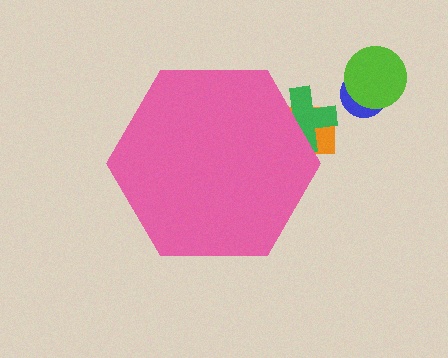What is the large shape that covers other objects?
A pink hexagon.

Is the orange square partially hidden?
Yes, the orange square is partially hidden behind the pink hexagon.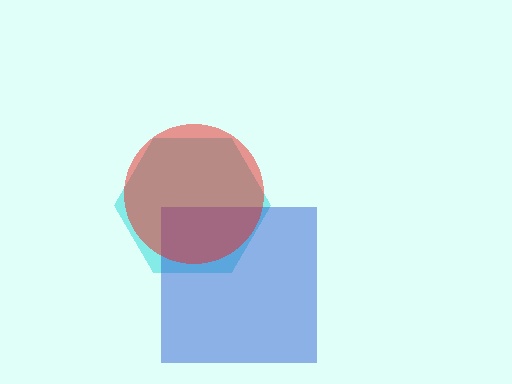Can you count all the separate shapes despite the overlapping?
Yes, there are 3 separate shapes.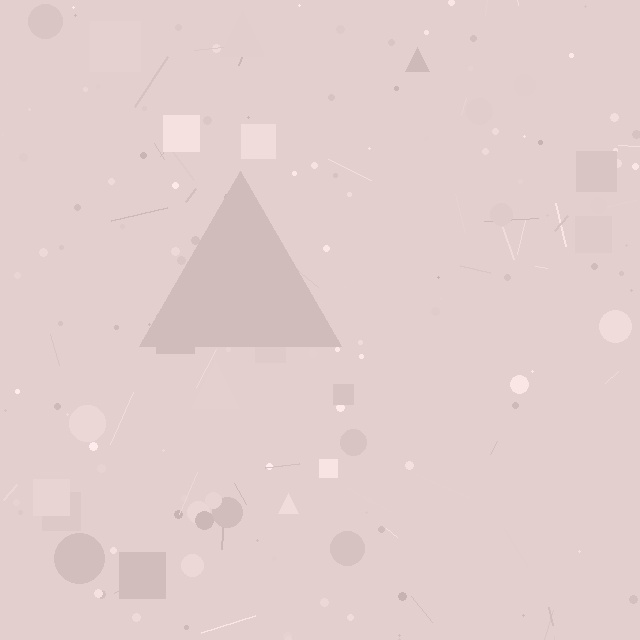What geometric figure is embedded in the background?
A triangle is embedded in the background.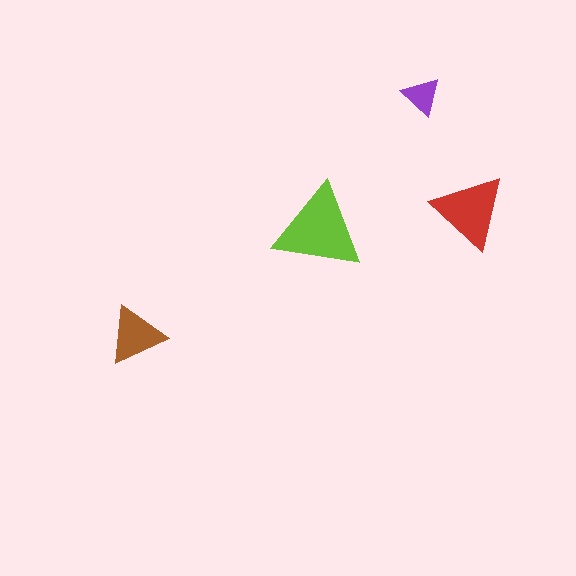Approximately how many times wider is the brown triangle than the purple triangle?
About 1.5 times wider.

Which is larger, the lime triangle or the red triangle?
The lime one.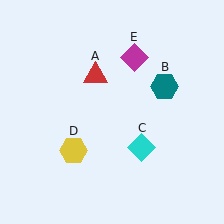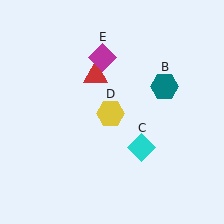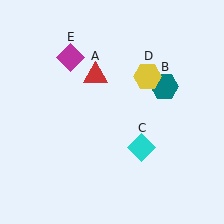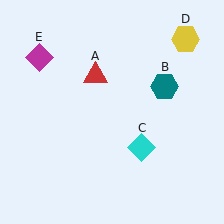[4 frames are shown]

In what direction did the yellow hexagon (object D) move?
The yellow hexagon (object D) moved up and to the right.